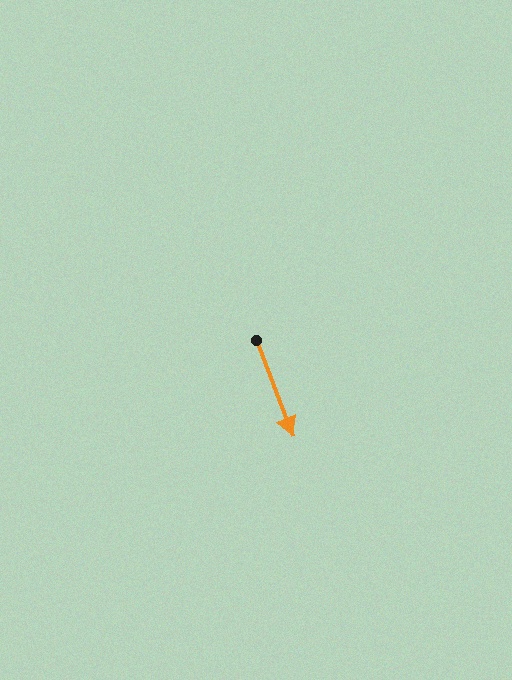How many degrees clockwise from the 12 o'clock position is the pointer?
Approximately 159 degrees.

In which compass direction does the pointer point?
South.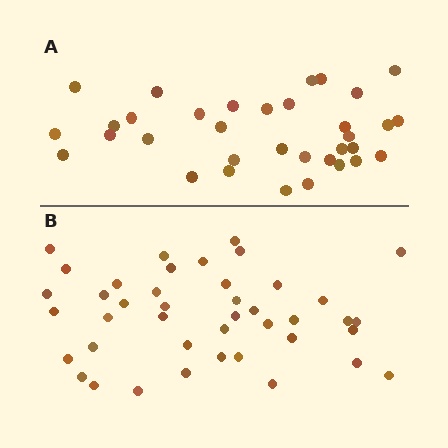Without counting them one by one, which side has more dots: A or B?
Region B (the bottom region) has more dots.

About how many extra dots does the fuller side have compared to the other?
Region B has roughly 8 or so more dots than region A.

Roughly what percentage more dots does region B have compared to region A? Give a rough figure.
About 25% more.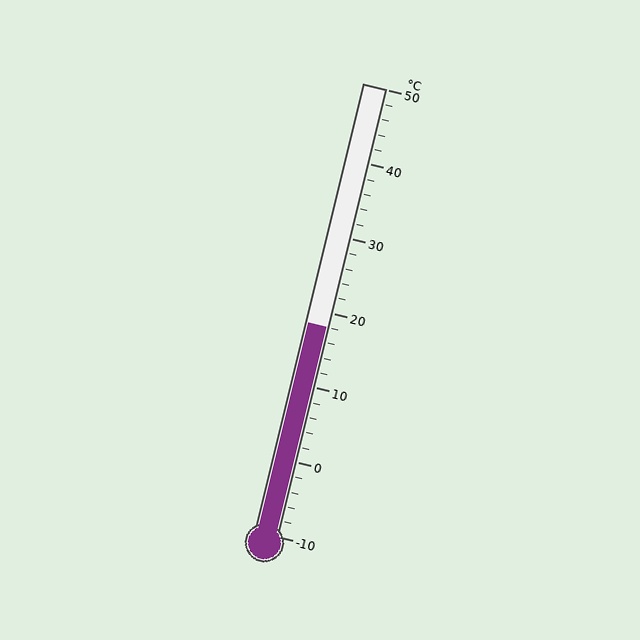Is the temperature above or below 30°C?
The temperature is below 30°C.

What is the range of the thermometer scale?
The thermometer scale ranges from -10°C to 50°C.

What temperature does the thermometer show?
The thermometer shows approximately 18°C.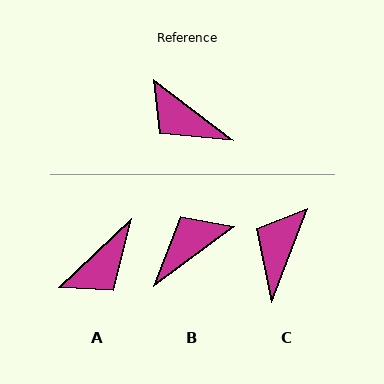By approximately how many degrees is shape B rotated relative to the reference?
Approximately 106 degrees clockwise.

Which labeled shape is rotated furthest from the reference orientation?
B, about 106 degrees away.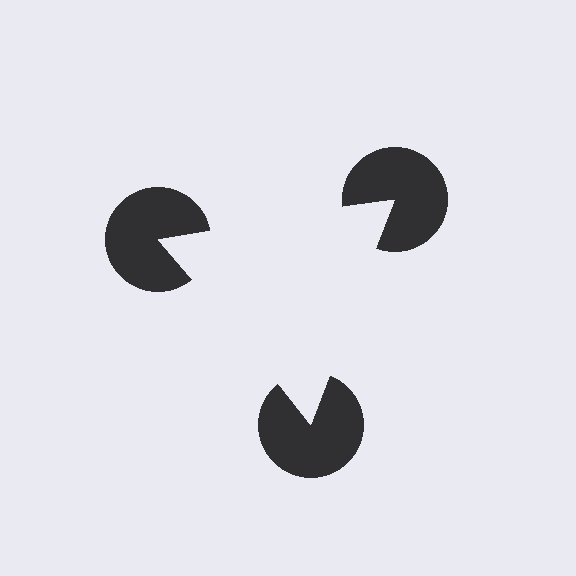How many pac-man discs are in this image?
There are 3 — one at each vertex of the illusory triangle.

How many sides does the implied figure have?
3 sides.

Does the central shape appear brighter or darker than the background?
It typically appears slightly brighter than the background, even though no actual brightness change is drawn.